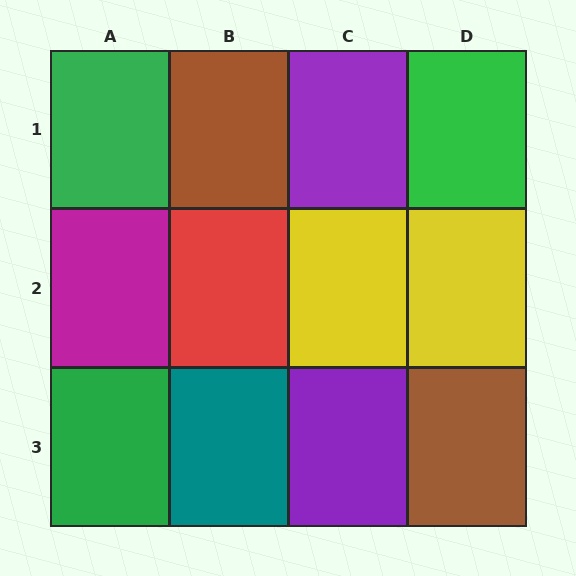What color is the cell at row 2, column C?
Yellow.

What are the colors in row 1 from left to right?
Green, brown, purple, green.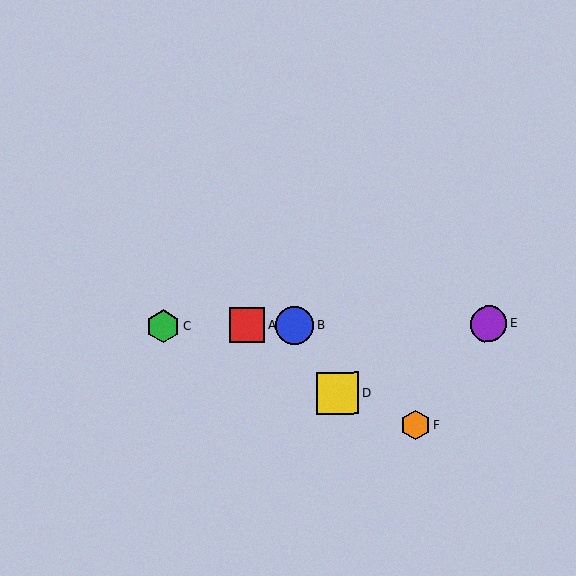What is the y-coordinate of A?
Object A is at y≈326.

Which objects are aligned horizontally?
Objects A, B, C, E are aligned horizontally.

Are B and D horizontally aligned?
No, B is at y≈325 and D is at y≈393.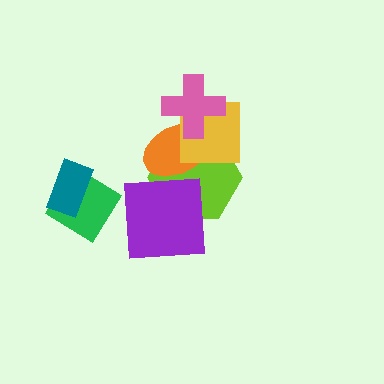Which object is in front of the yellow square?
The pink cross is in front of the yellow square.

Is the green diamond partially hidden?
Yes, it is partially covered by another shape.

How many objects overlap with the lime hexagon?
4 objects overlap with the lime hexagon.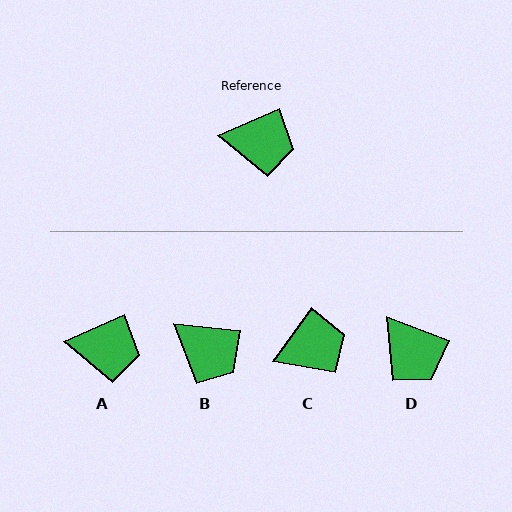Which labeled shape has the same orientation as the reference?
A.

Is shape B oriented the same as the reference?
No, it is off by about 30 degrees.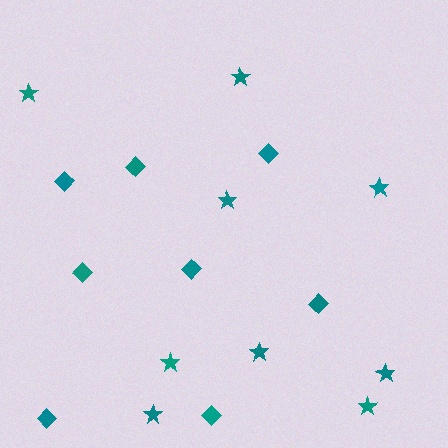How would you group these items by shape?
There are 2 groups: one group of diamonds (8) and one group of stars (9).